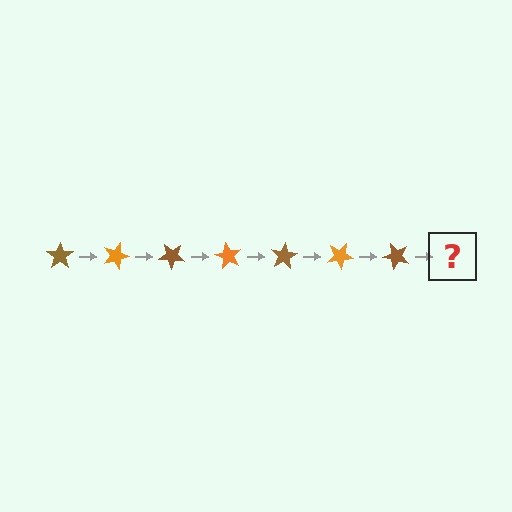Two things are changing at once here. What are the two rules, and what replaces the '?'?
The two rules are that it rotates 20 degrees each step and the color cycles through brown and orange. The '?' should be an orange star, rotated 140 degrees from the start.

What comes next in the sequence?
The next element should be an orange star, rotated 140 degrees from the start.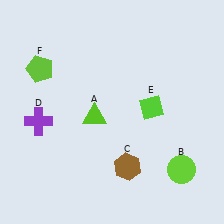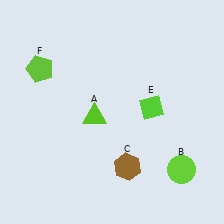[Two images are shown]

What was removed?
The purple cross (D) was removed in Image 2.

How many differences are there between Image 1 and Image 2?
There is 1 difference between the two images.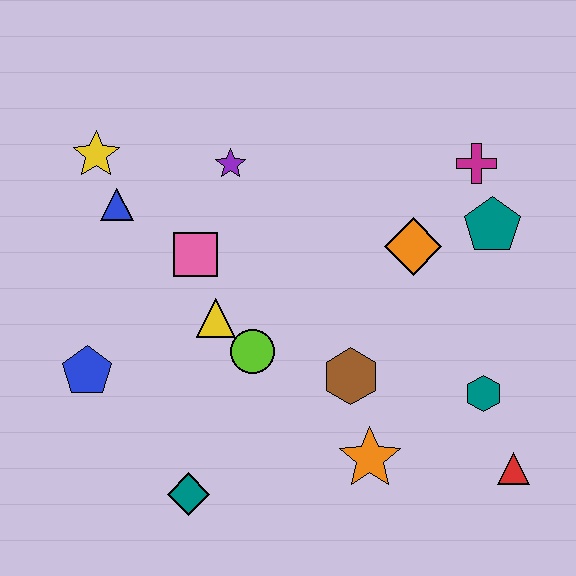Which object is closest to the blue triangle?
The yellow star is closest to the blue triangle.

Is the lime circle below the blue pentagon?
No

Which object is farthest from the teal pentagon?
The blue pentagon is farthest from the teal pentagon.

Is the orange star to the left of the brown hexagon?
No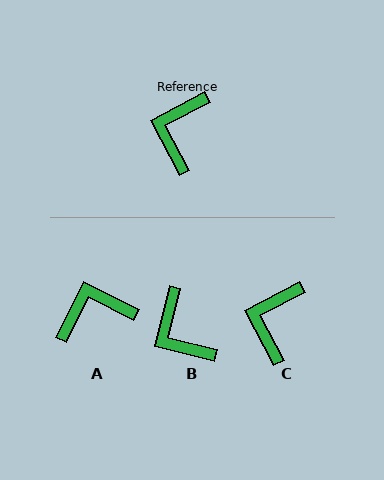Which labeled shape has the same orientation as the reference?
C.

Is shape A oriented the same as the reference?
No, it is off by about 55 degrees.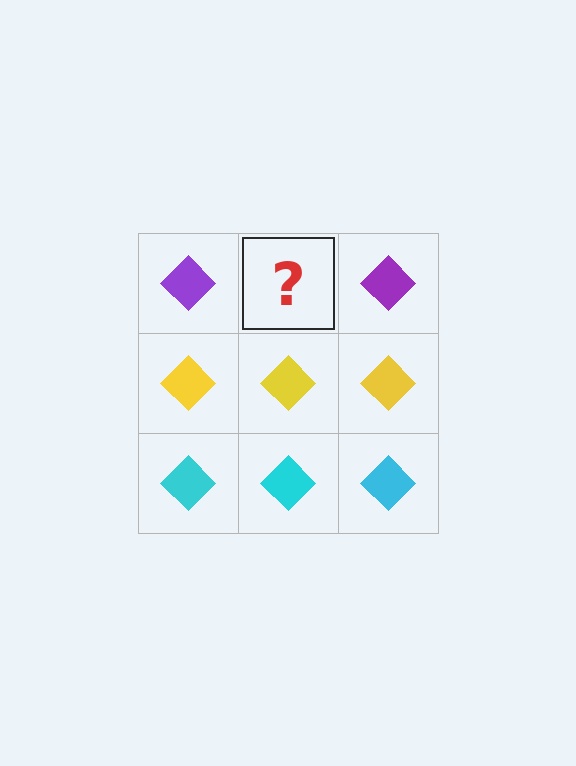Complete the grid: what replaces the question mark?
The question mark should be replaced with a purple diamond.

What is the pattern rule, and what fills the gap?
The rule is that each row has a consistent color. The gap should be filled with a purple diamond.